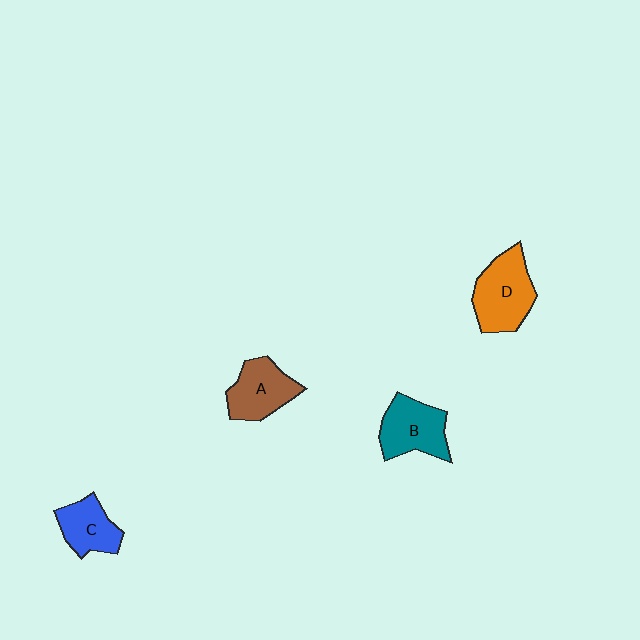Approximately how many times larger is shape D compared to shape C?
Approximately 1.5 times.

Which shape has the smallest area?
Shape C (blue).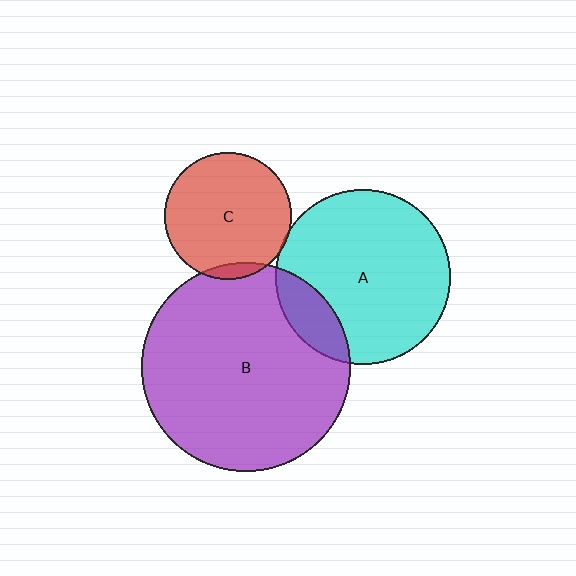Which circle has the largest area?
Circle B (purple).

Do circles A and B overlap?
Yes.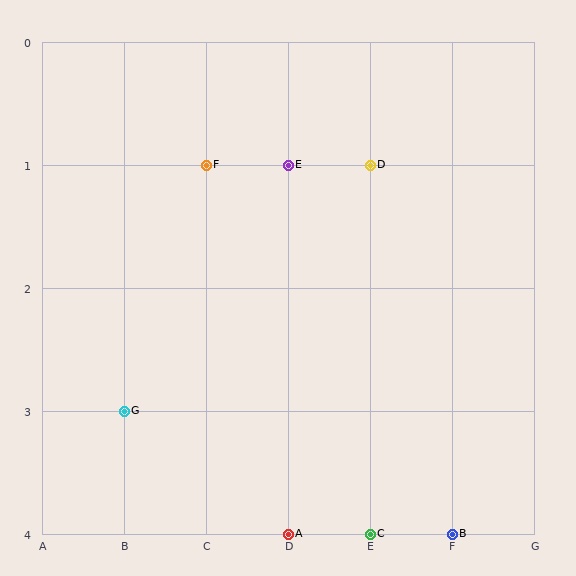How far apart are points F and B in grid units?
Points F and B are 3 columns and 3 rows apart (about 4.2 grid units diagonally).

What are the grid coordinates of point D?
Point D is at grid coordinates (E, 1).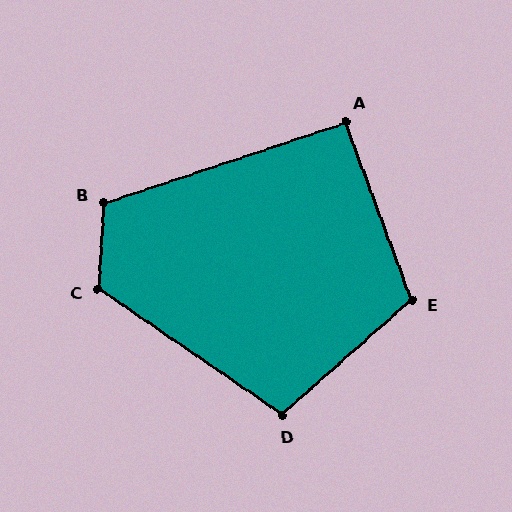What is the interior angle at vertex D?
Approximately 104 degrees (obtuse).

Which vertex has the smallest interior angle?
A, at approximately 92 degrees.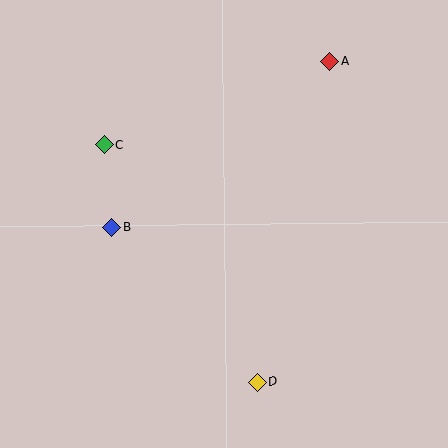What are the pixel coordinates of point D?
Point D is at (257, 382).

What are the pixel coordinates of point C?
Point C is at (104, 145).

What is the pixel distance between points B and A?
The distance between B and A is 274 pixels.